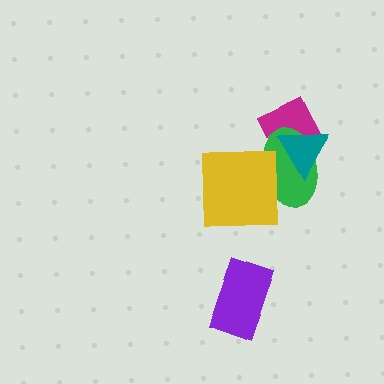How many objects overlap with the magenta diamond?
2 objects overlap with the magenta diamond.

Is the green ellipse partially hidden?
Yes, it is partially covered by another shape.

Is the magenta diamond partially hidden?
Yes, it is partially covered by another shape.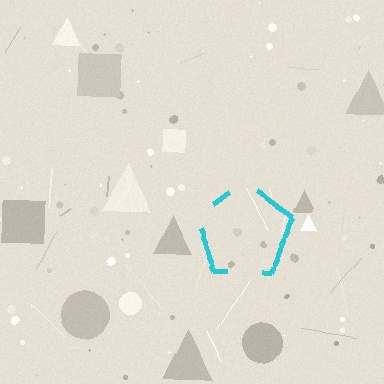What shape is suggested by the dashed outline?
The dashed outline suggests a pentagon.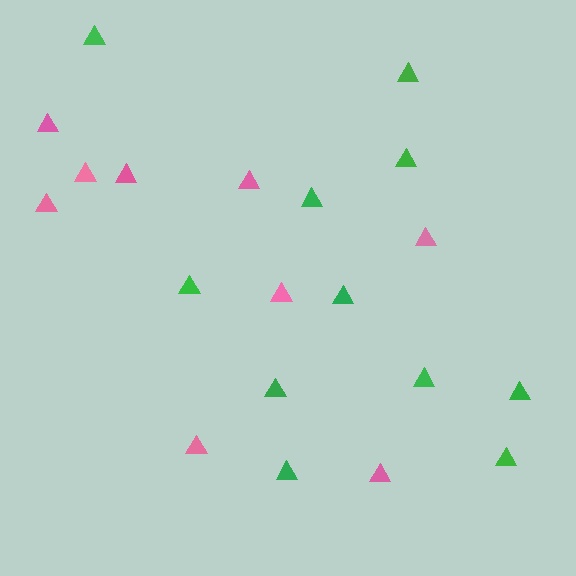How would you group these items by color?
There are 2 groups: one group of green triangles (11) and one group of pink triangles (9).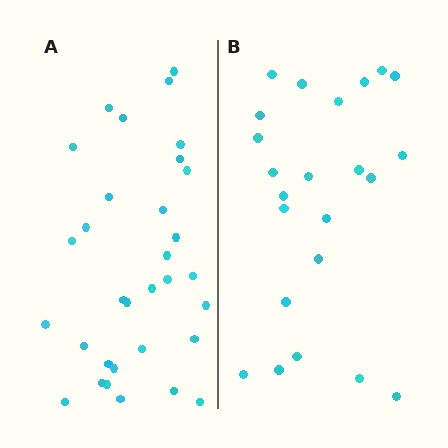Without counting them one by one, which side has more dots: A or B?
Region A (the left region) has more dots.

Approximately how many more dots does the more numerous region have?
Region A has roughly 8 or so more dots than region B.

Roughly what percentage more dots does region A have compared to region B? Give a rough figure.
About 40% more.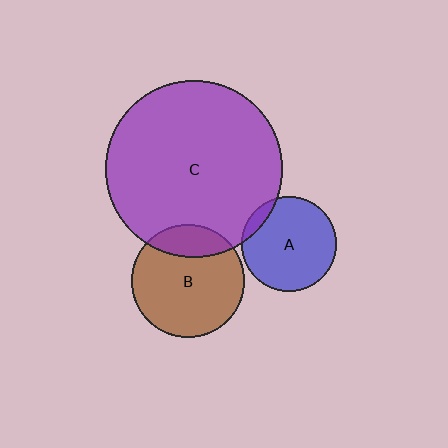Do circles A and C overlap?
Yes.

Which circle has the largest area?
Circle C (purple).